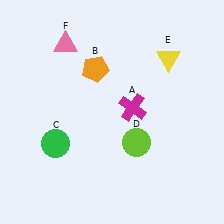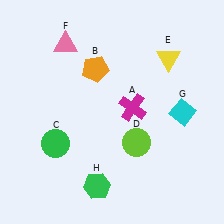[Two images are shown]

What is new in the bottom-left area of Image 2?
A green hexagon (H) was added in the bottom-left area of Image 2.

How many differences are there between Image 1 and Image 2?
There are 2 differences between the two images.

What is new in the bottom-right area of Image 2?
A cyan diamond (G) was added in the bottom-right area of Image 2.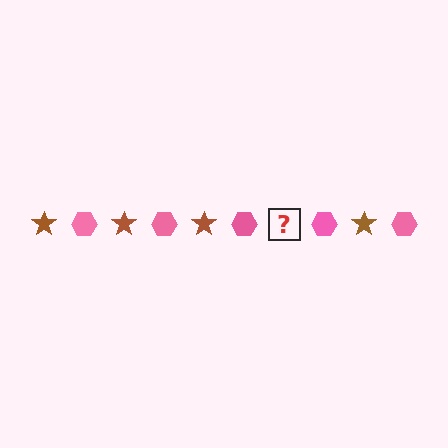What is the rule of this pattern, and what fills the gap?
The rule is that the pattern alternates between brown star and pink hexagon. The gap should be filled with a brown star.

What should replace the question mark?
The question mark should be replaced with a brown star.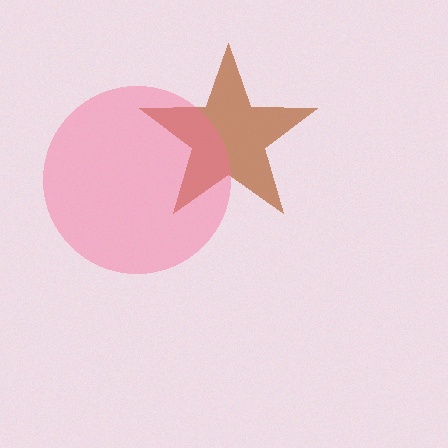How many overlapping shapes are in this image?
There are 2 overlapping shapes in the image.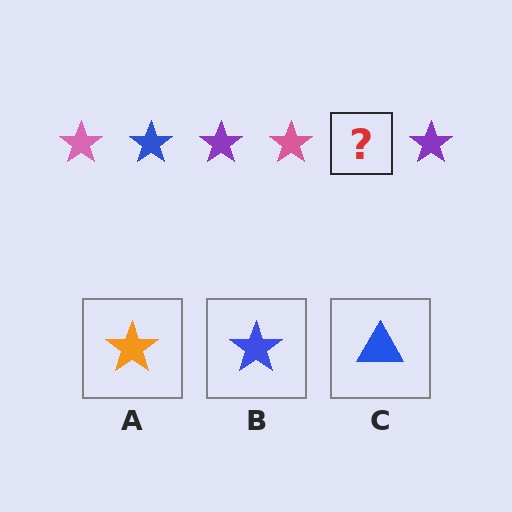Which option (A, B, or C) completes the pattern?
B.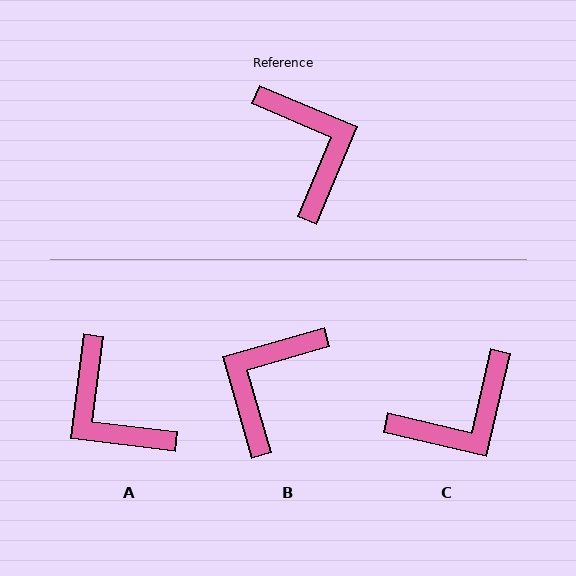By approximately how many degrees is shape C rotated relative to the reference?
Approximately 80 degrees clockwise.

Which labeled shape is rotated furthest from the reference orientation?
A, about 164 degrees away.